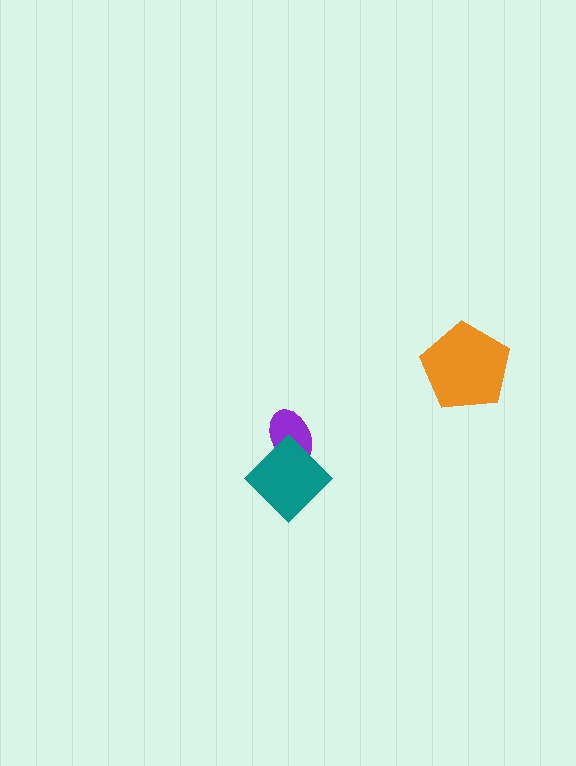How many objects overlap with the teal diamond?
1 object overlaps with the teal diamond.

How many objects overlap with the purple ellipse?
1 object overlaps with the purple ellipse.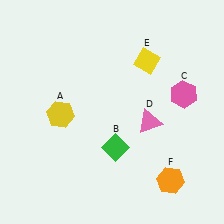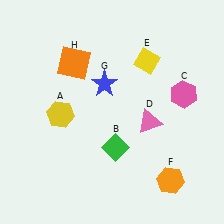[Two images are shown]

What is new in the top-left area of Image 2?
An orange square (H) was added in the top-left area of Image 2.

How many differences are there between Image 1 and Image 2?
There are 2 differences between the two images.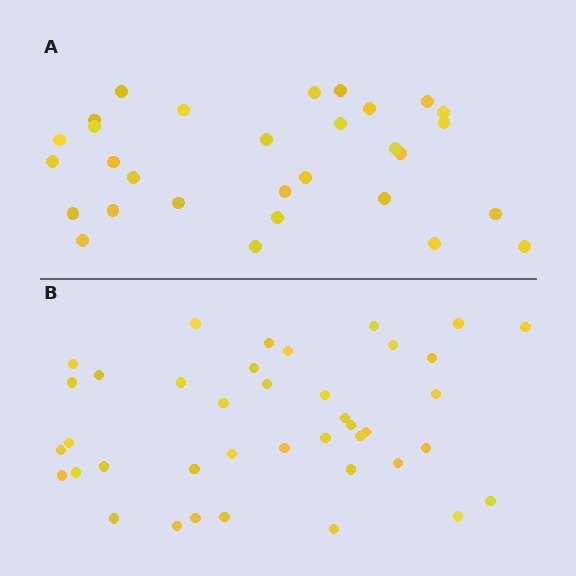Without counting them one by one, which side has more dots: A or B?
Region B (the bottom region) has more dots.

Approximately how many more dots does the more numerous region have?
Region B has roughly 10 or so more dots than region A.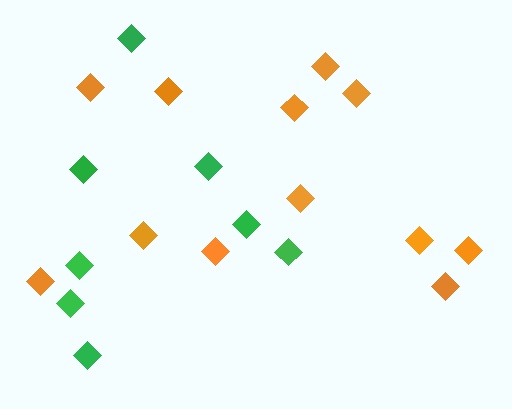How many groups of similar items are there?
There are 2 groups: one group of orange diamonds (12) and one group of green diamonds (8).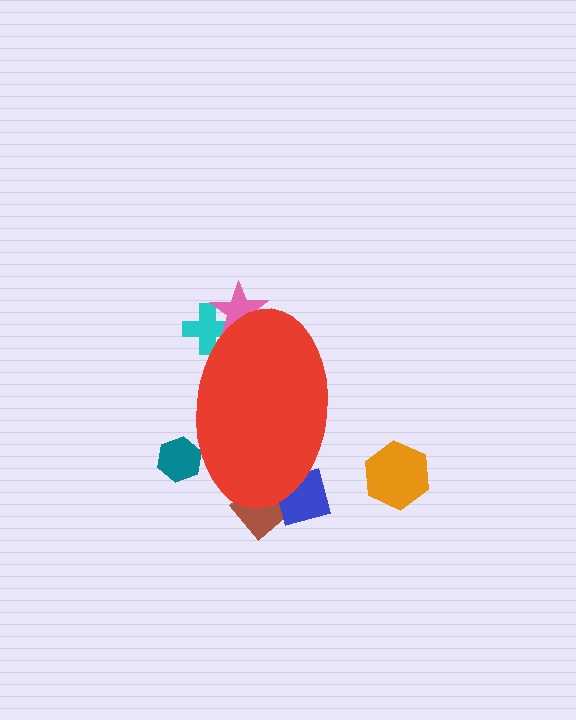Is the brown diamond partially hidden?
Yes, the brown diamond is partially hidden behind the red ellipse.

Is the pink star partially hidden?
Yes, the pink star is partially hidden behind the red ellipse.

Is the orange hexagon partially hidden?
No, the orange hexagon is fully visible.